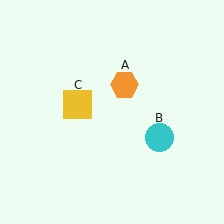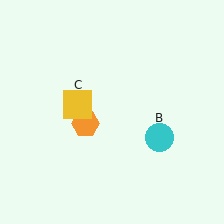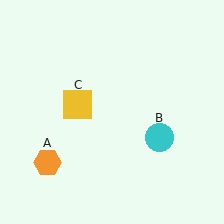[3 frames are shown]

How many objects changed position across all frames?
1 object changed position: orange hexagon (object A).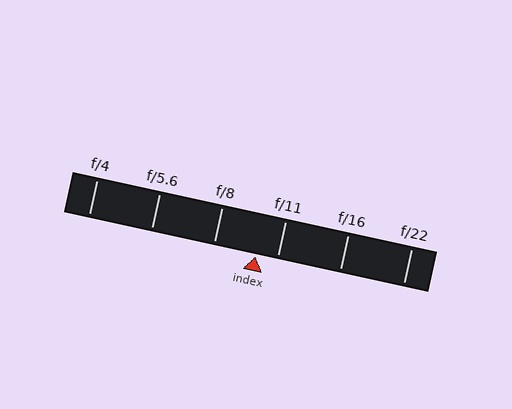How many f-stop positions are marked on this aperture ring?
There are 6 f-stop positions marked.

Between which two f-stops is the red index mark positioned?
The index mark is between f/8 and f/11.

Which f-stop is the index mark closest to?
The index mark is closest to f/11.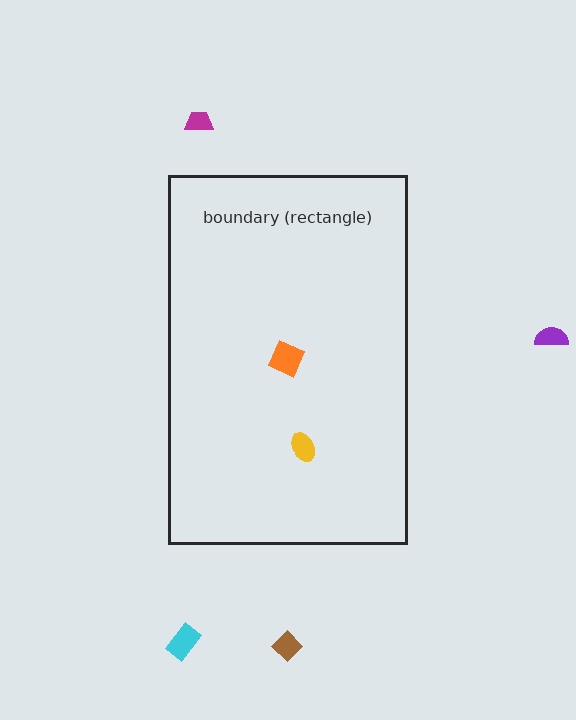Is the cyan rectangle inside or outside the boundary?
Outside.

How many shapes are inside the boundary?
2 inside, 4 outside.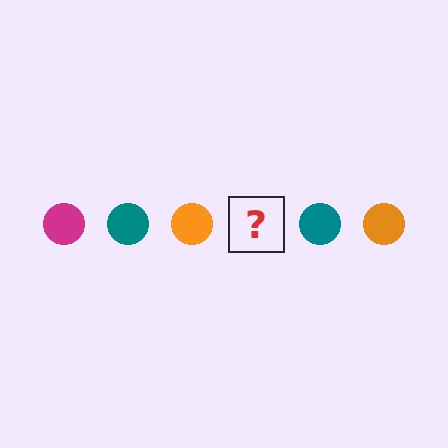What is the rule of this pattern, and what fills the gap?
The rule is that the pattern cycles through magenta, teal, orange circles. The gap should be filled with a magenta circle.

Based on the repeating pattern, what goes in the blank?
The blank should be a magenta circle.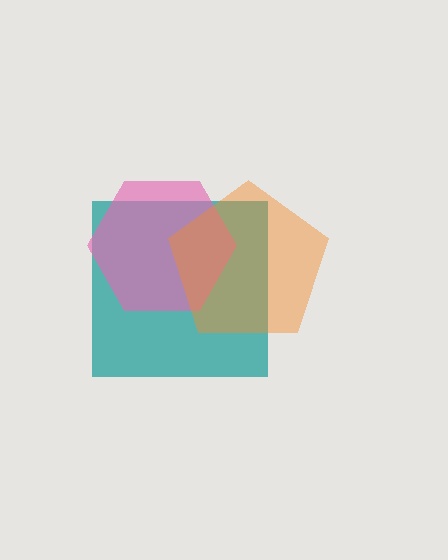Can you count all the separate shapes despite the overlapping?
Yes, there are 3 separate shapes.